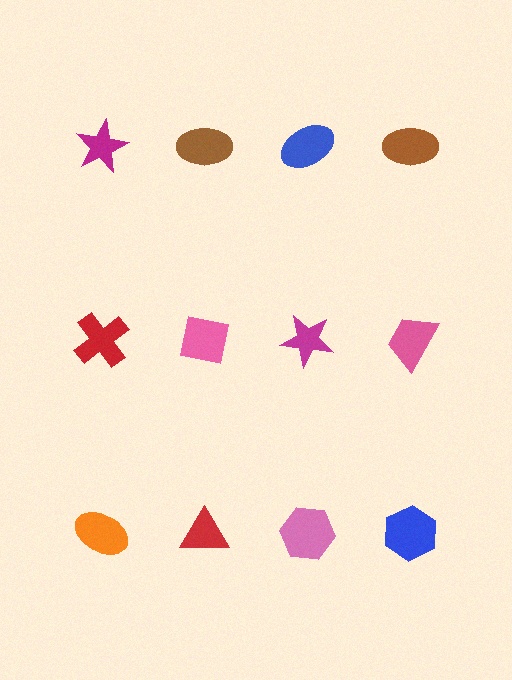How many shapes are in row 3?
4 shapes.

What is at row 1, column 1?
A magenta star.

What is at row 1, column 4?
A brown ellipse.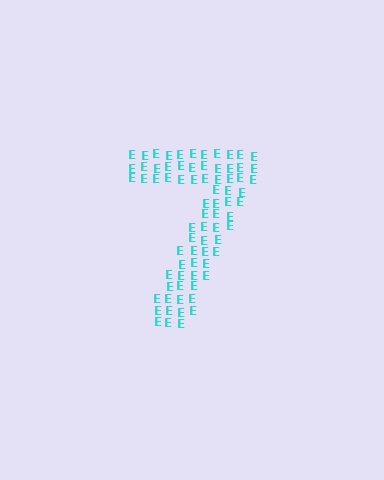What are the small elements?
The small elements are letter E's.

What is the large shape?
The large shape is the digit 7.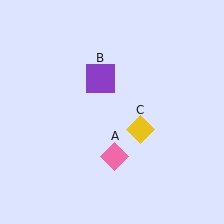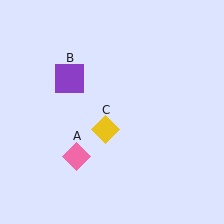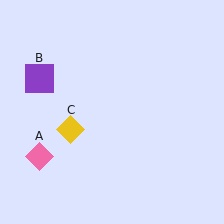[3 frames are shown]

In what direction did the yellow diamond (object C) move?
The yellow diamond (object C) moved left.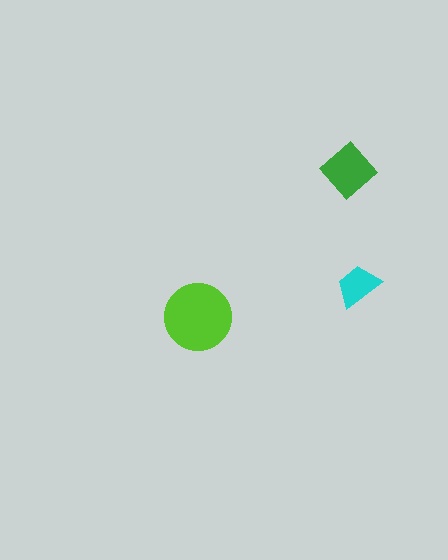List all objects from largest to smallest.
The lime circle, the green diamond, the cyan trapezoid.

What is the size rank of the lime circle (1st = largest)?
1st.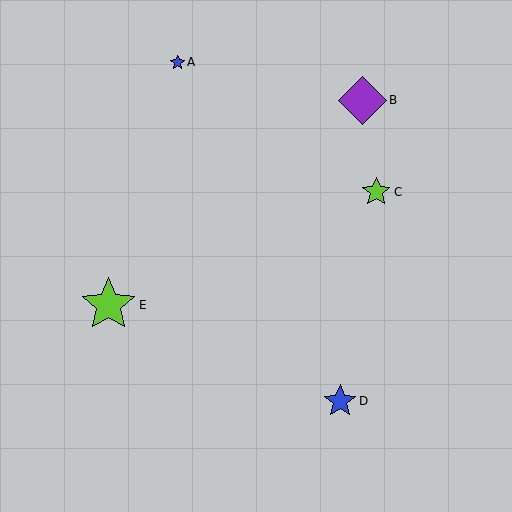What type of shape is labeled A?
Shape A is a blue star.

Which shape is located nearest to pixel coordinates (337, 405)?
The blue star (labeled D) at (340, 401) is nearest to that location.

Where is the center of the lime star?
The center of the lime star is at (109, 305).